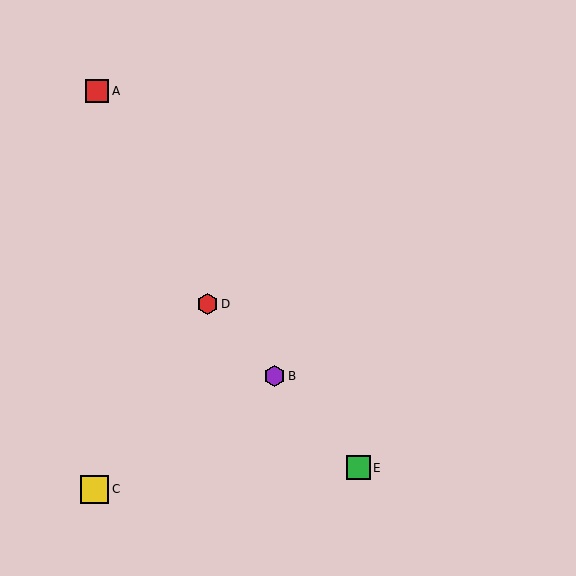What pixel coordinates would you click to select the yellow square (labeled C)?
Click at (95, 489) to select the yellow square C.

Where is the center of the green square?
The center of the green square is at (359, 468).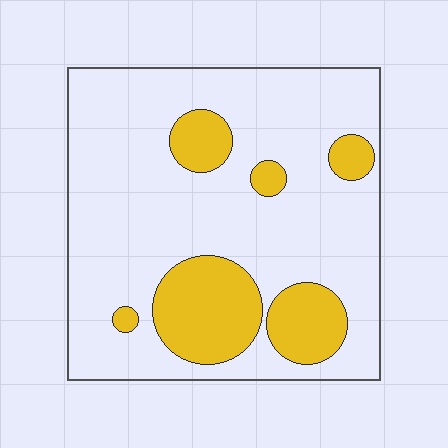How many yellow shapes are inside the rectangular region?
6.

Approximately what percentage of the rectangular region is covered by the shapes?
Approximately 20%.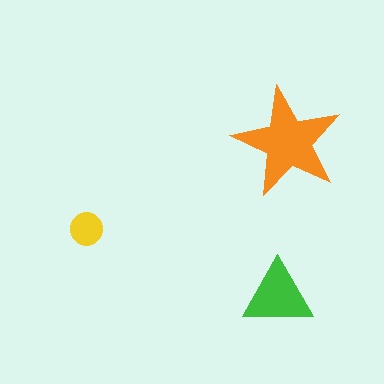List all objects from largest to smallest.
The orange star, the green triangle, the yellow circle.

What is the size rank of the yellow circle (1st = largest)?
3rd.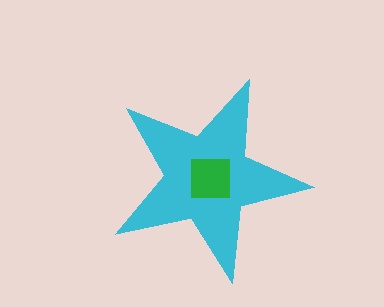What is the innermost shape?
The green square.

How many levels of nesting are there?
2.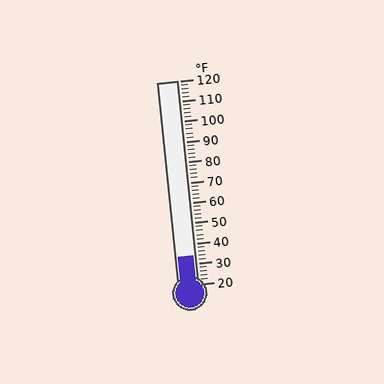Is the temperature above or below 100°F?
The temperature is below 100°F.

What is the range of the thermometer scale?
The thermometer scale ranges from 20°F to 120°F.